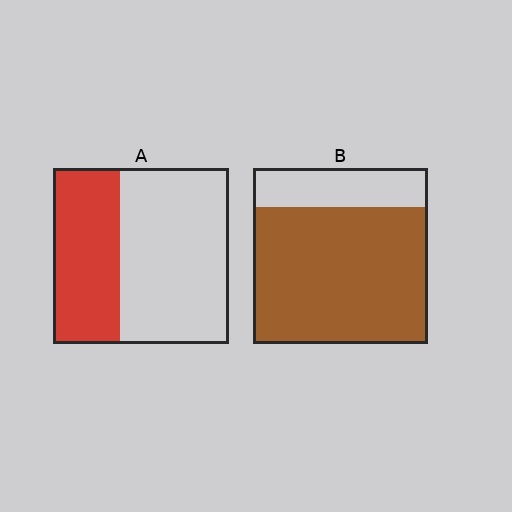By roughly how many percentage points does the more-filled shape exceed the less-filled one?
By roughly 40 percentage points (B over A).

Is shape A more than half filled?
No.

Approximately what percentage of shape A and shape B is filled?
A is approximately 40% and B is approximately 80%.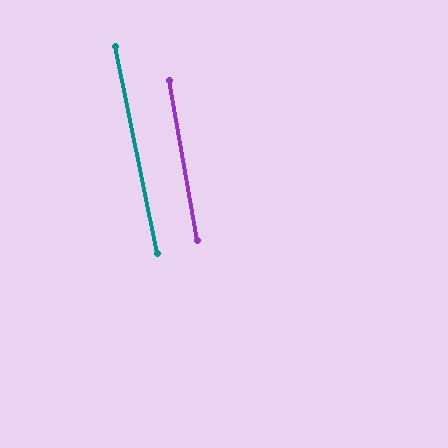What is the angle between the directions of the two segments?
Approximately 1 degree.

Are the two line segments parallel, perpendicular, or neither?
Parallel — their directions differ by only 1.3°.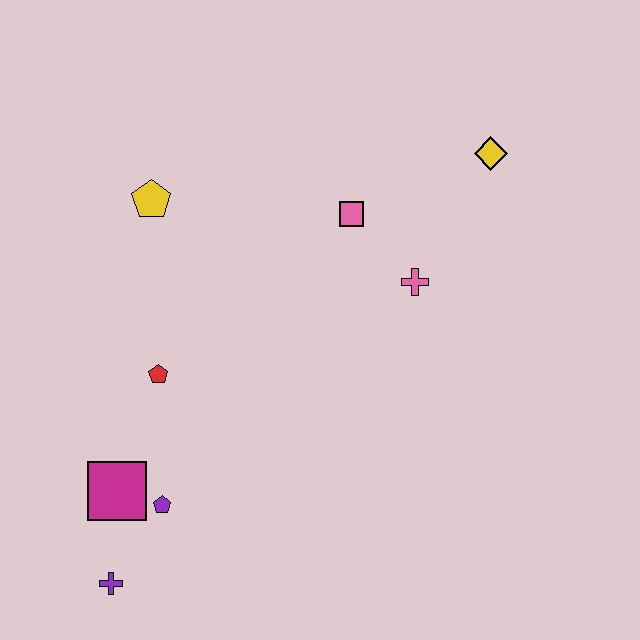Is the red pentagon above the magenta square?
Yes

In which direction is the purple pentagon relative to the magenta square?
The purple pentagon is to the right of the magenta square.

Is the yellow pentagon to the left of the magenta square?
No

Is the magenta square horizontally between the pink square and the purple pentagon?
No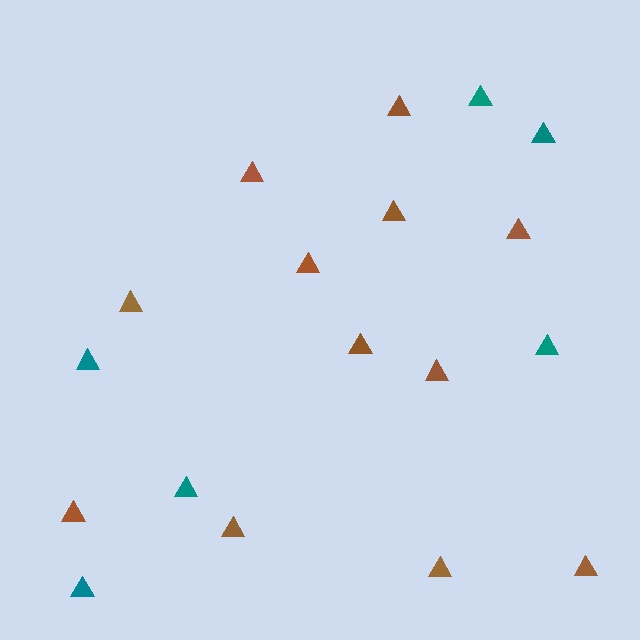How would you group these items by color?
There are 2 groups: one group of teal triangles (6) and one group of brown triangles (12).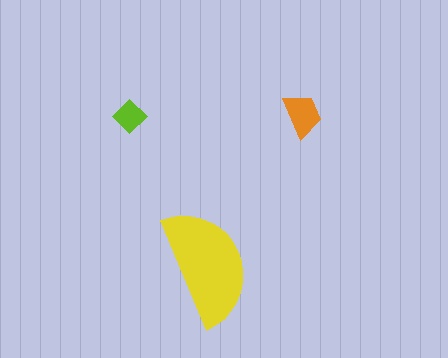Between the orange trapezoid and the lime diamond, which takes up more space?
The orange trapezoid.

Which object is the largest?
The yellow semicircle.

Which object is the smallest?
The lime diamond.